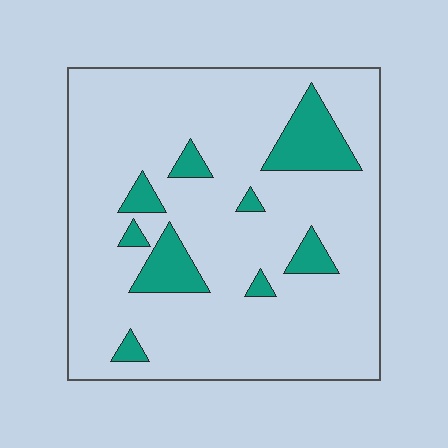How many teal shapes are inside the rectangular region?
9.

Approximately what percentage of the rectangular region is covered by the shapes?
Approximately 15%.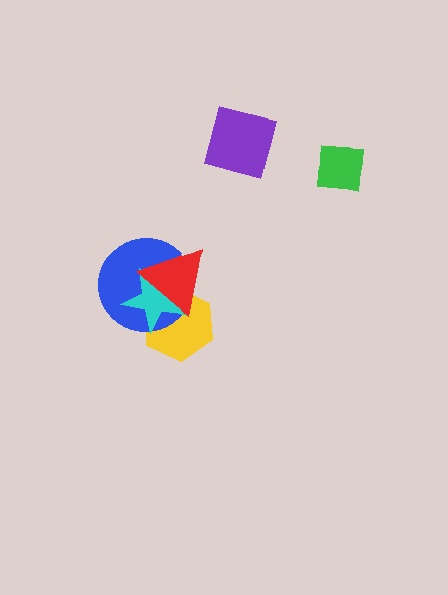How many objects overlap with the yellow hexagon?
3 objects overlap with the yellow hexagon.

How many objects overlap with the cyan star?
3 objects overlap with the cyan star.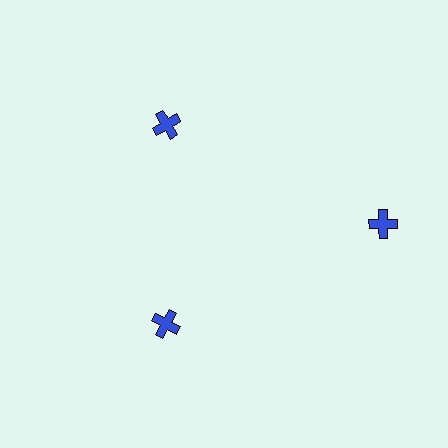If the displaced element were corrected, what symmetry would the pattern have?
It would have 3-fold rotational symmetry — the pattern would map onto itself every 120 degrees.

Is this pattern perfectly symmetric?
No. The 3 blue crosses are arranged in a ring, but one element near the 3 o'clock position is pushed outward from the center, breaking the 3-fold rotational symmetry.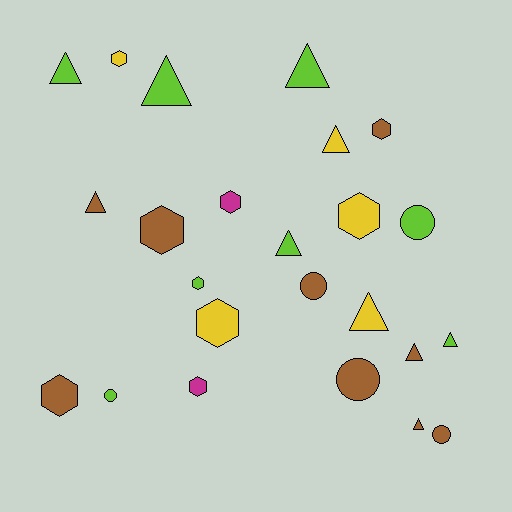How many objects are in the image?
There are 24 objects.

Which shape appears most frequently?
Triangle, with 10 objects.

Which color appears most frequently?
Brown, with 9 objects.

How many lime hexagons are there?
There is 1 lime hexagon.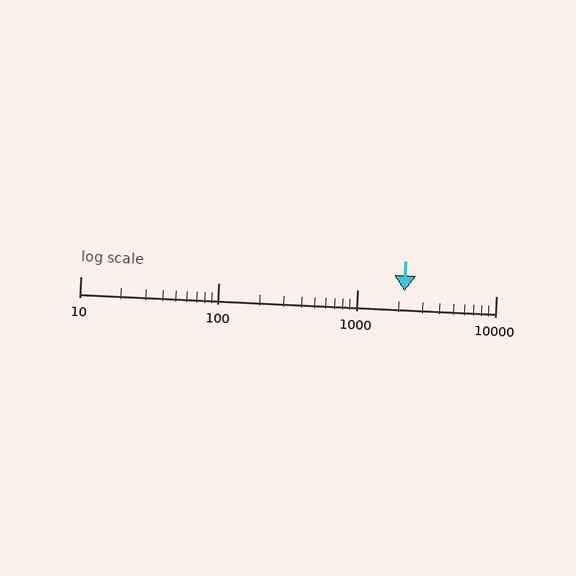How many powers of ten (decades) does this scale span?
The scale spans 3 decades, from 10 to 10000.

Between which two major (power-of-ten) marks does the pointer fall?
The pointer is between 1000 and 10000.